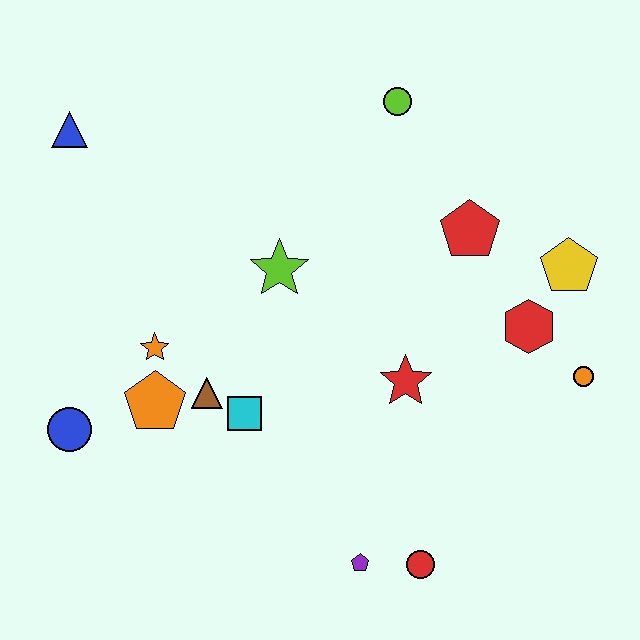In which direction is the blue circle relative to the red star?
The blue circle is to the left of the red star.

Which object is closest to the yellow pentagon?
The red hexagon is closest to the yellow pentagon.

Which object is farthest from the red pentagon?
The blue circle is farthest from the red pentagon.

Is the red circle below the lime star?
Yes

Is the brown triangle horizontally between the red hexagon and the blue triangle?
Yes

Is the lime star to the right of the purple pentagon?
No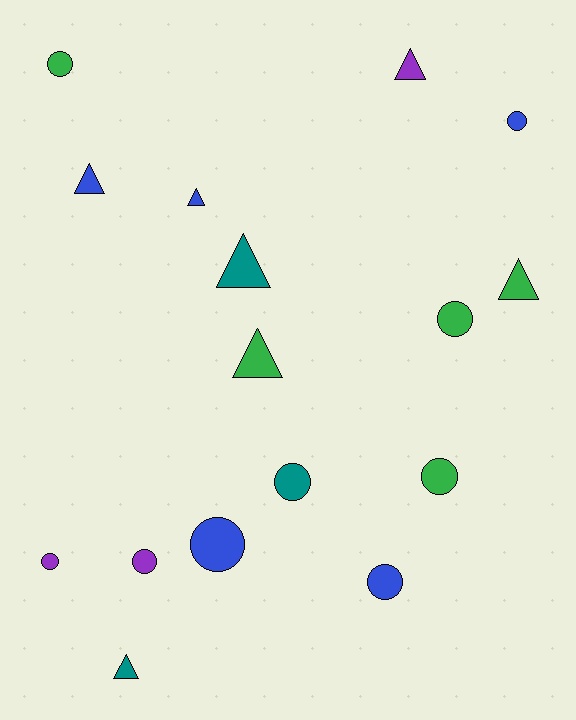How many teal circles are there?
There is 1 teal circle.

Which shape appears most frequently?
Circle, with 9 objects.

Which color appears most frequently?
Green, with 5 objects.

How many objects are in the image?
There are 16 objects.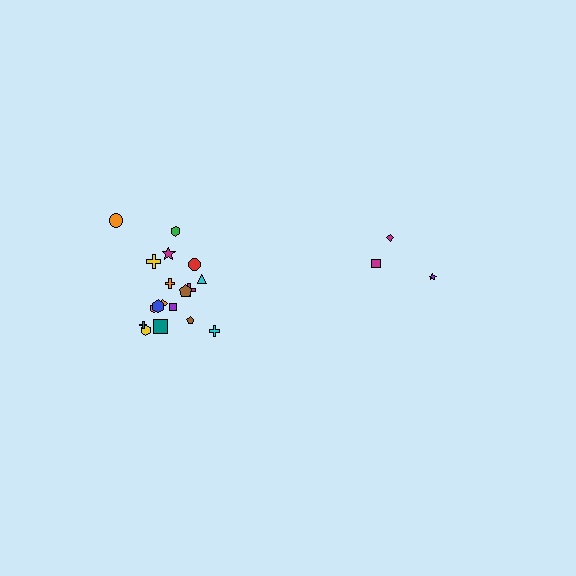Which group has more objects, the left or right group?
The left group.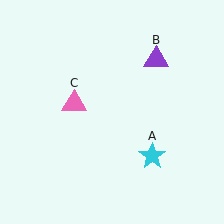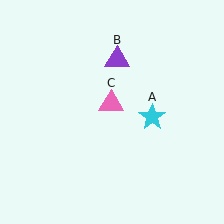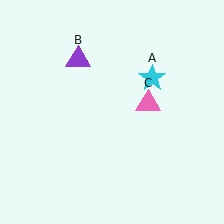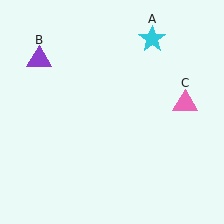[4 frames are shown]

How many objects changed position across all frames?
3 objects changed position: cyan star (object A), purple triangle (object B), pink triangle (object C).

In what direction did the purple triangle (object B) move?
The purple triangle (object B) moved left.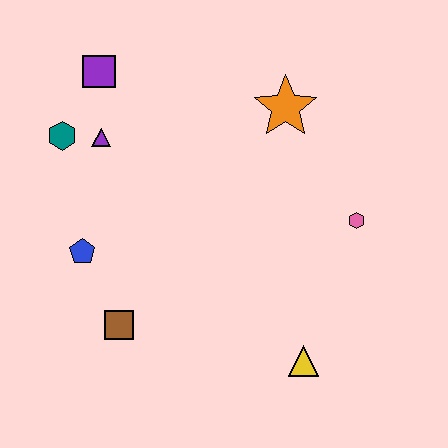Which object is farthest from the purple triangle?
The yellow triangle is farthest from the purple triangle.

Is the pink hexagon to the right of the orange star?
Yes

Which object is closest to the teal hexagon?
The purple triangle is closest to the teal hexagon.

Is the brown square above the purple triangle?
No